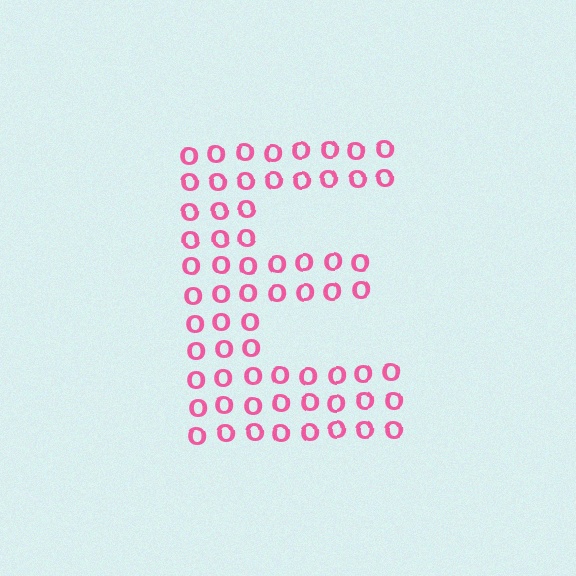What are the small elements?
The small elements are letter O's.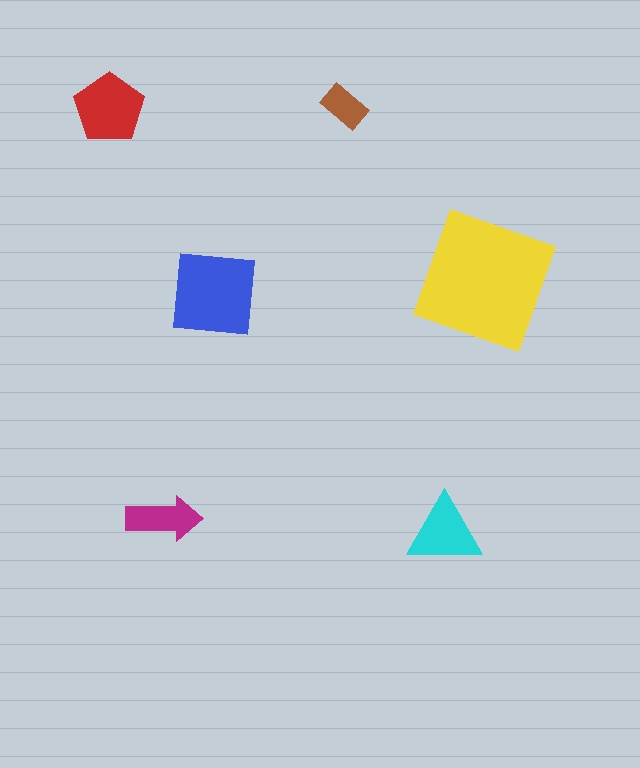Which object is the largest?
The yellow square.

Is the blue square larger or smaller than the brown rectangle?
Larger.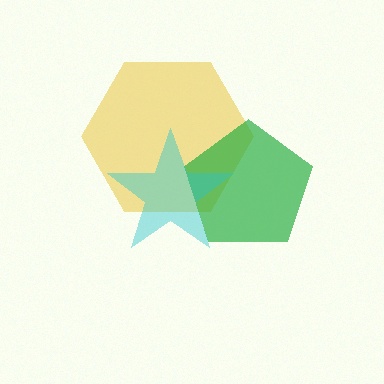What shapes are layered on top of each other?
The layered shapes are: a yellow hexagon, a green pentagon, a cyan star.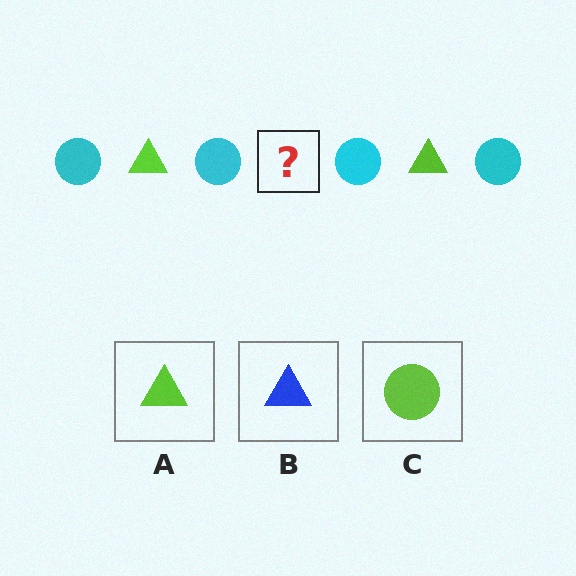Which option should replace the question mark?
Option A.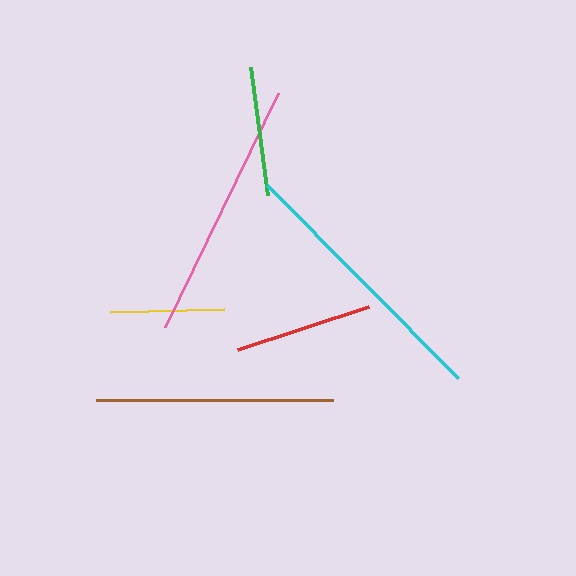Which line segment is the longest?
The cyan line is the longest at approximately 272 pixels.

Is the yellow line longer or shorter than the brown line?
The brown line is longer than the yellow line.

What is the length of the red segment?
The red segment is approximately 138 pixels long.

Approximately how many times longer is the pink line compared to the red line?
The pink line is approximately 1.9 times the length of the red line.